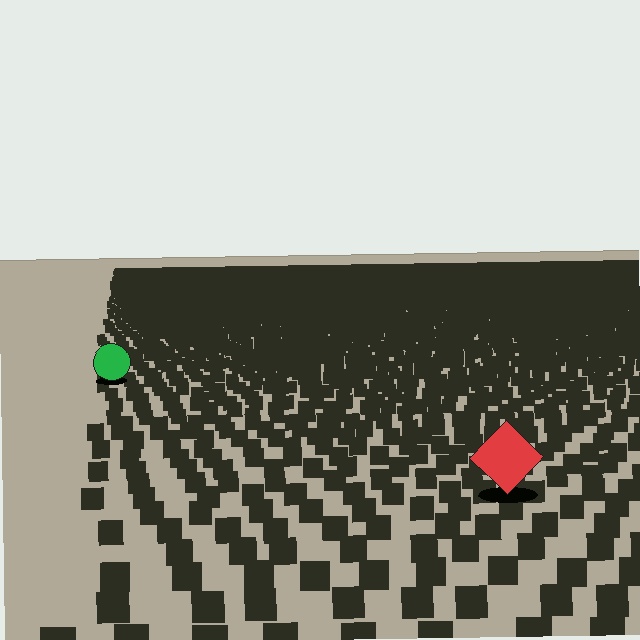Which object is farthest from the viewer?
The green circle is farthest from the viewer. It appears smaller and the ground texture around it is denser.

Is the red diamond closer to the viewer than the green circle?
Yes. The red diamond is closer — you can tell from the texture gradient: the ground texture is coarser near it.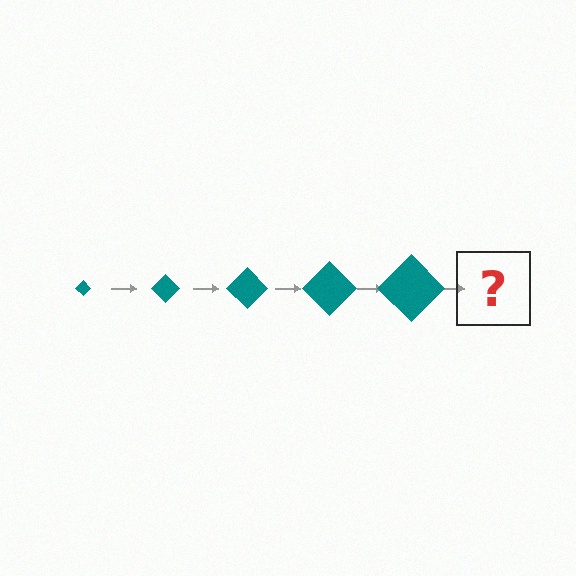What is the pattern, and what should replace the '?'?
The pattern is that the diamond gets progressively larger each step. The '?' should be a teal diamond, larger than the previous one.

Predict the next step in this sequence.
The next step is a teal diamond, larger than the previous one.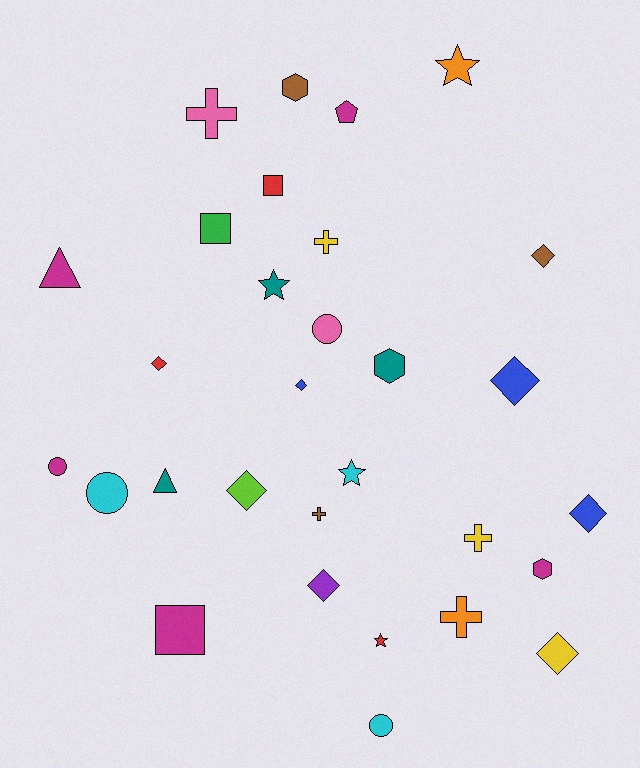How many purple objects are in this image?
There is 1 purple object.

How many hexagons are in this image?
There are 3 hexagons.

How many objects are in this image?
There are 30 objects.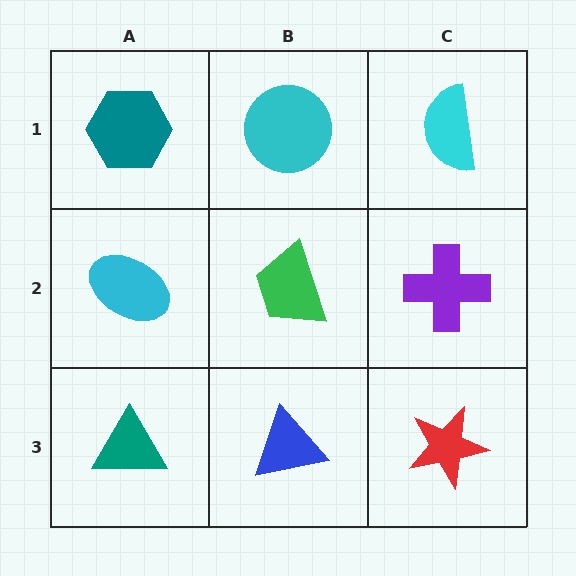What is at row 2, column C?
A purple cross.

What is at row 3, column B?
A blue triangle.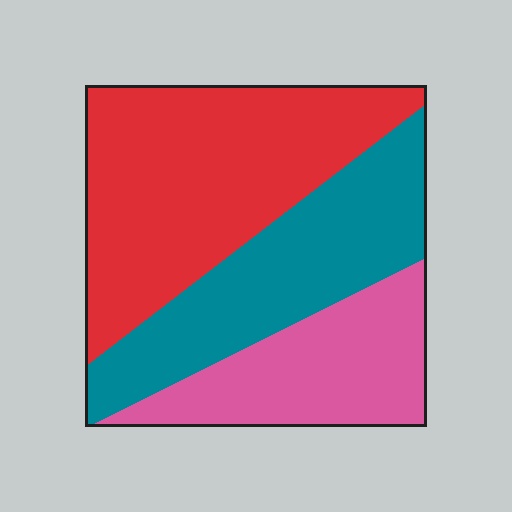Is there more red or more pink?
Red.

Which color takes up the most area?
Red, at roughly 45%.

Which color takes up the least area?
Pink, at roughly 25%.